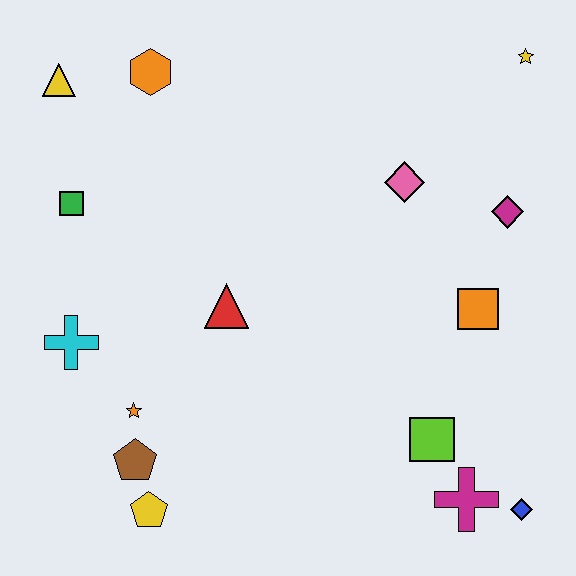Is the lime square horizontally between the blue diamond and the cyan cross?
Yes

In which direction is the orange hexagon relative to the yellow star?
The orange hexagon is to the left of the yellow star.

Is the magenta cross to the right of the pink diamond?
Yes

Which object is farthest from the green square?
The blue diamond is farthest from the green square.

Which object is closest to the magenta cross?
The blue diamond is closest to the magenta cross.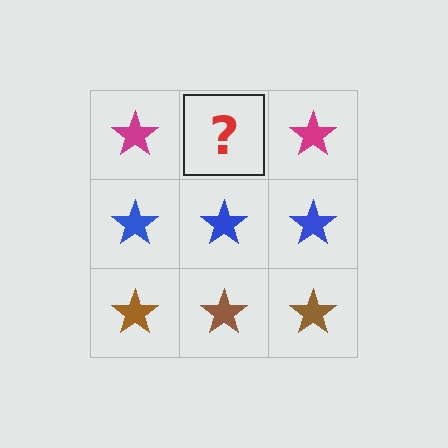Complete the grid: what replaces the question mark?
The question mark should be replaced with a magenta star.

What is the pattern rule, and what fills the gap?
The rule is that each row has a consistent color. The gap should be filled with a magenta star.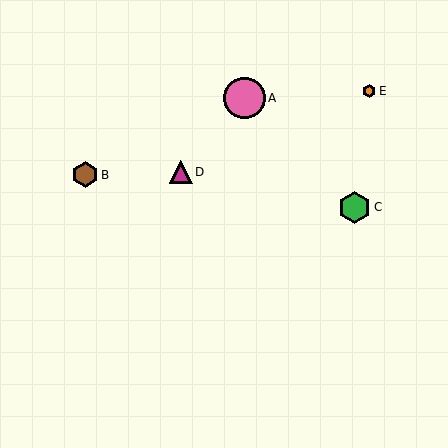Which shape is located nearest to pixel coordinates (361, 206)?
The green hexagon (labeled C) at (355, 207) is nearest to that location.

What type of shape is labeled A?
Shape A is a pink circle.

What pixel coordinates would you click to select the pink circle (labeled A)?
Click at (244, 98) to select the pink circle A.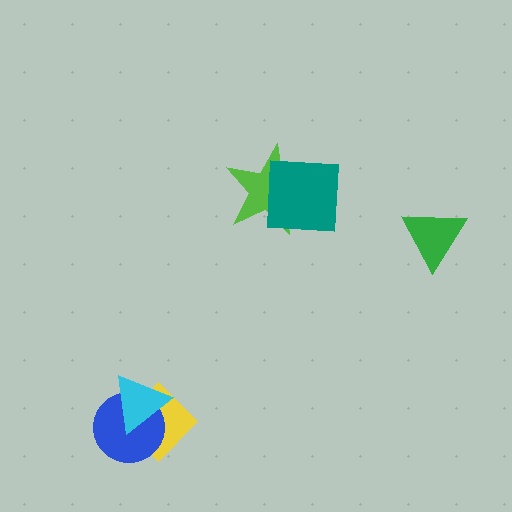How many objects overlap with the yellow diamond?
2 objects overlap with the yellow diamond.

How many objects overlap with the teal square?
1 object overlaps with the teal square.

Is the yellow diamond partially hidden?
Yes, it is partially covered by another shape.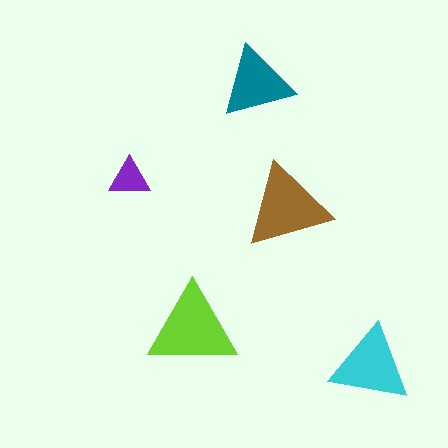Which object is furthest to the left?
The purple triangle is leftmost.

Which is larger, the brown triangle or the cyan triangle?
The brown one.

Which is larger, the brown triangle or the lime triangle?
The lime one.